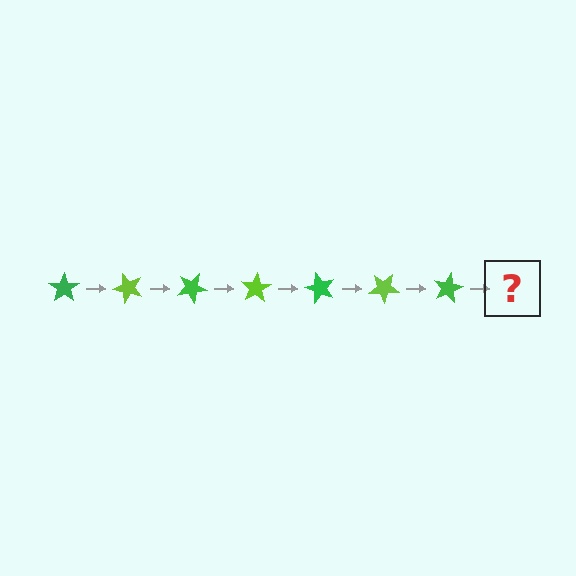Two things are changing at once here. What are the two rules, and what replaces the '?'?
The two rules are that it rotates 50 degrees each step and the color cycles through green and lime. The '?' should be a lime star, rotated 350 degrees from the start.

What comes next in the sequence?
The next element should be a lime star, rotated 350 degrees from the start.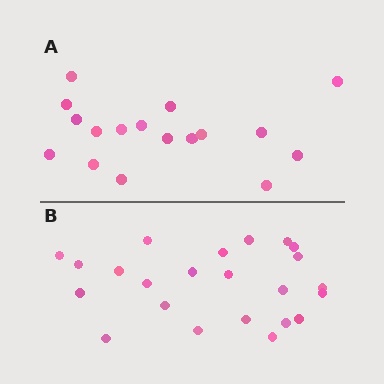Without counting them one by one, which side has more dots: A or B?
Region B (the bottom region) has more dots.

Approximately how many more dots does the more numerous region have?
Region B has about 6 more dots than region A.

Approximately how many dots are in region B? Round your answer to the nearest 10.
About 20 dots. (The exact count is 23, which rounds to 20.)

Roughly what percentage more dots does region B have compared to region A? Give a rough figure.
About 35% more.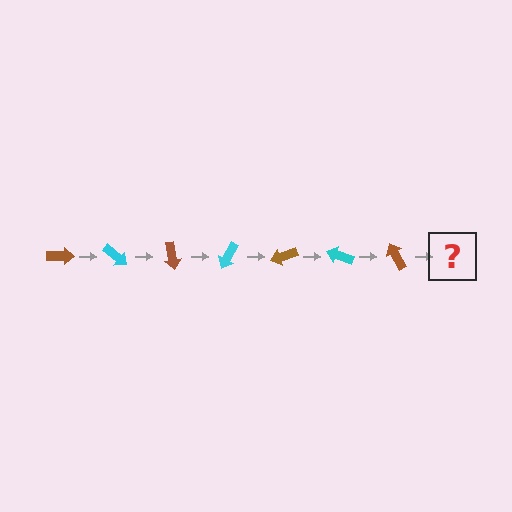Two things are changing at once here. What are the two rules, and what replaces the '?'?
The two rules are that it rotates 40 degrees each step and the color cycles through brown and cyan. The '?' should be a cyan arrow, rotated 280 degrees from the start.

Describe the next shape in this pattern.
It should be a cyan arrow, rotated 280 degrees from the start.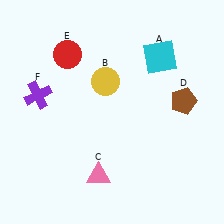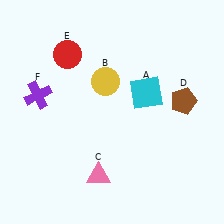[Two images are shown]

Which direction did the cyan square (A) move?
The cyan square (A) moved down.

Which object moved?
The cyan square (A) moved down.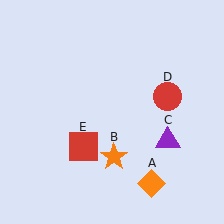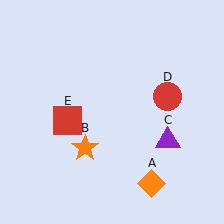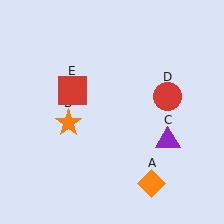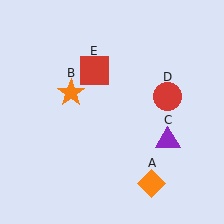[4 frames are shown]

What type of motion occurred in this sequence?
The orange star (object B), red square (object E) rotated clockwise around the center of the scene.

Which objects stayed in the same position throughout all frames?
Orange diamond (object A) and purple triangle (object C) and red circle (object D) remained stationary.